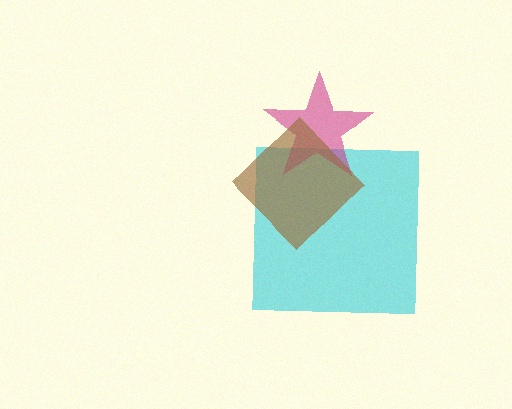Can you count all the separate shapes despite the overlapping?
Yes, there are 3 separate shapes.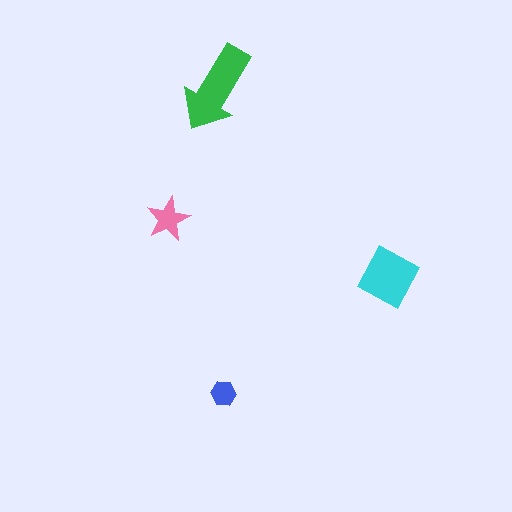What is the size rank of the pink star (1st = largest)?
3rd.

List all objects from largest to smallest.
The green arrow, the cyan square, the pink star, the blue hexagon.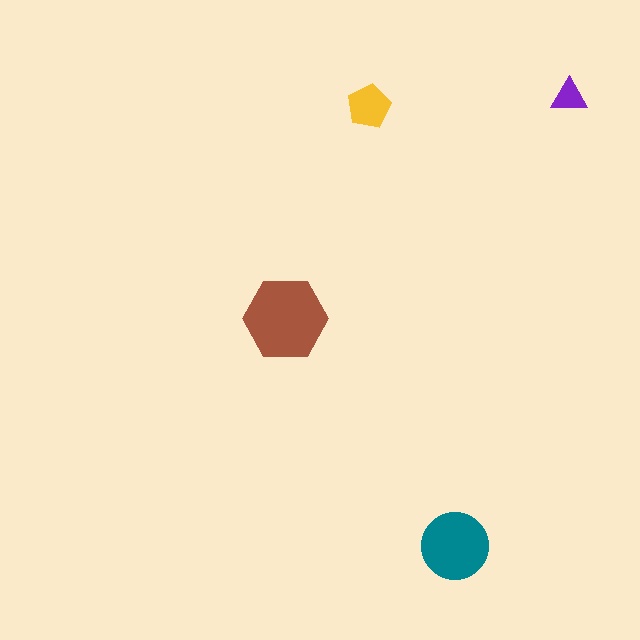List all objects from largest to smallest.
The brown hexagon, the teal circle, the yellow pentagon, the purple triangle.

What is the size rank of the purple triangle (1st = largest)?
4th.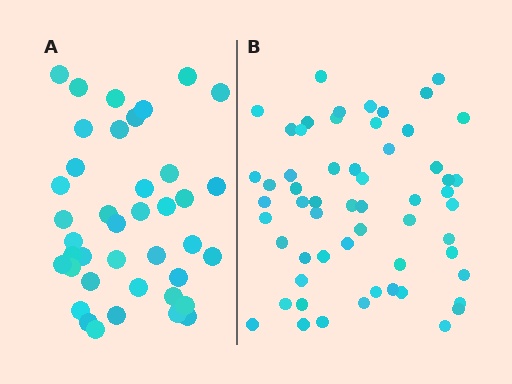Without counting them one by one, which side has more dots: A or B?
Region B (the right region) has more dots.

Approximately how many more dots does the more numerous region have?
Region B has approximately 20 more dots than region A.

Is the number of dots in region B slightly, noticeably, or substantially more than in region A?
Region B has substantially more. The ratio is roughly 1.4 to 1.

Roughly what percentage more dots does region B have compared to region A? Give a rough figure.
About 45% more.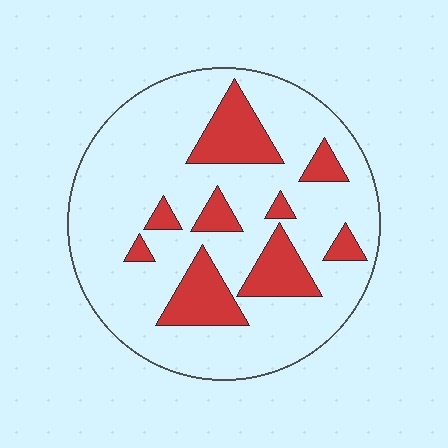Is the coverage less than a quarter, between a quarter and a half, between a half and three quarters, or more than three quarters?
Less than a quarter.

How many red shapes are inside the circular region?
9.